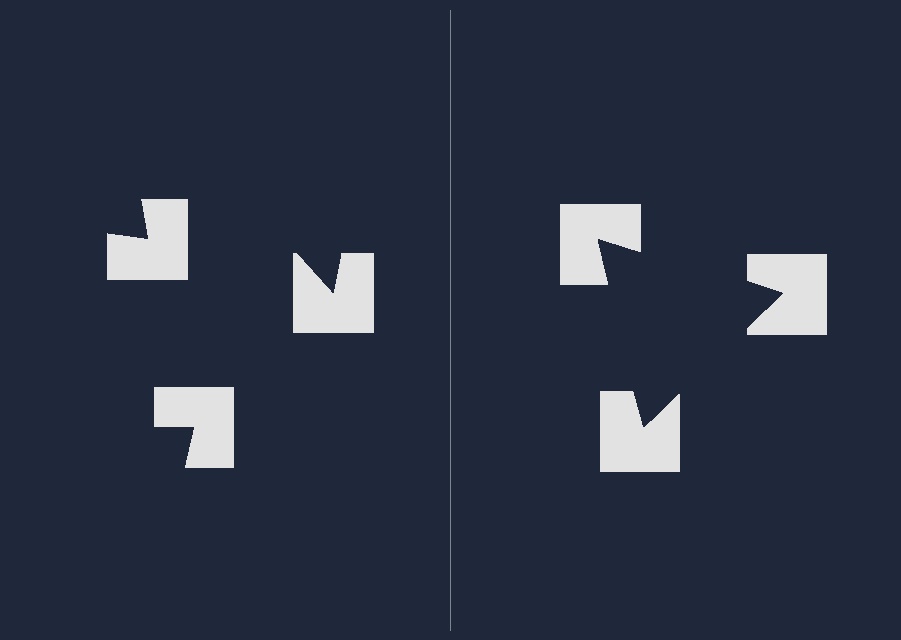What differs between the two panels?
The notched squares are positioned identically on both sides; only the wedge orientations differ. On the right they align to a triangle; on the left they are misaligned.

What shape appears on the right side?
An illusory triangle.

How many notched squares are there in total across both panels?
6 — 3 on each side.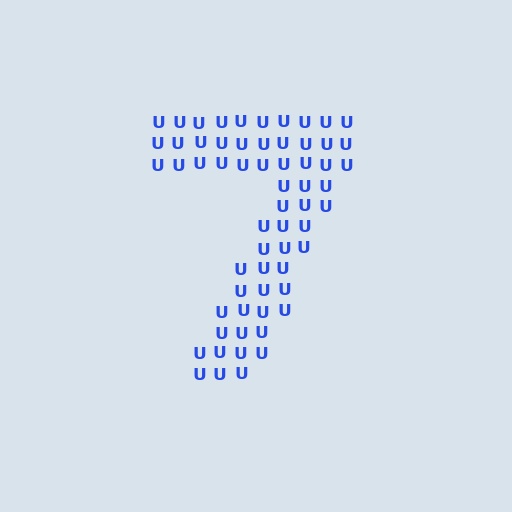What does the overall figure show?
The overall figure shows the digit 7.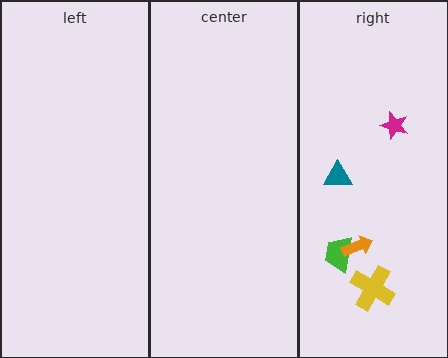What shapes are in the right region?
The magenta star, the teal triangle, the green trapezoid, the yellow cross, the orange arrow.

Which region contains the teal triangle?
The right region.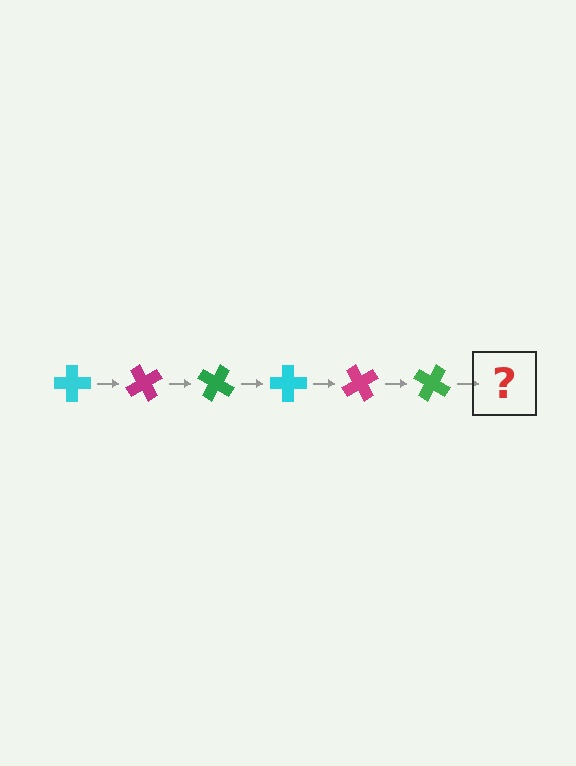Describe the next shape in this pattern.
It should be a cyan cross, rotated 360 degrees from the start.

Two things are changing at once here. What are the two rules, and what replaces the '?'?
The two rules are that it rotates 60 degrees each step and the color cycles through cyan, magenta, and green. The '?' should be a cyan cross, rotated 360 degrees from the start.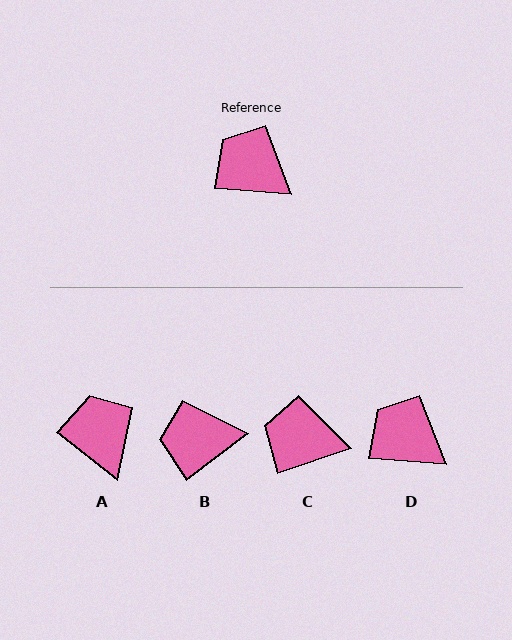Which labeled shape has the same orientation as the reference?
D.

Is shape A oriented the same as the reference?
No, it is off by about 33 degrees.